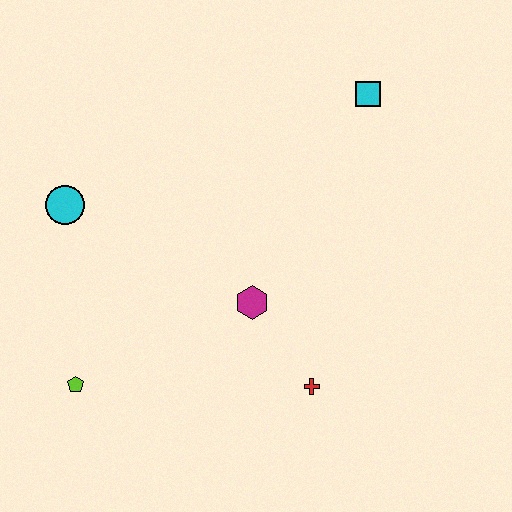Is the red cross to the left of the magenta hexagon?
No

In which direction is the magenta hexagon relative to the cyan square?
The magenta hexagon is below the cyan square.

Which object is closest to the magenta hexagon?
The red cross is closest to the magenta hexagon.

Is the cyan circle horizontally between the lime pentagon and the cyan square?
No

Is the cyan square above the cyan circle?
Yes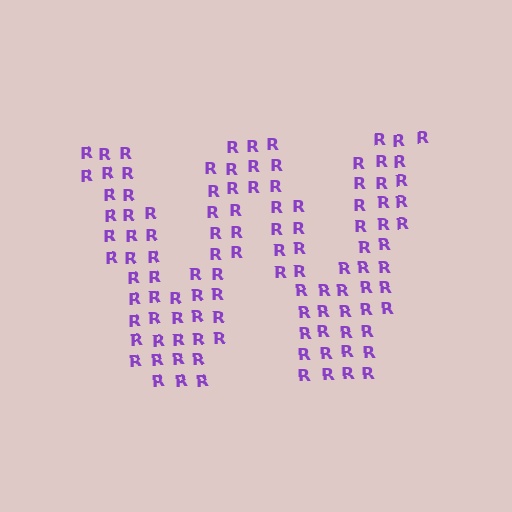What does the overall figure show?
The overall figure shows the letter W.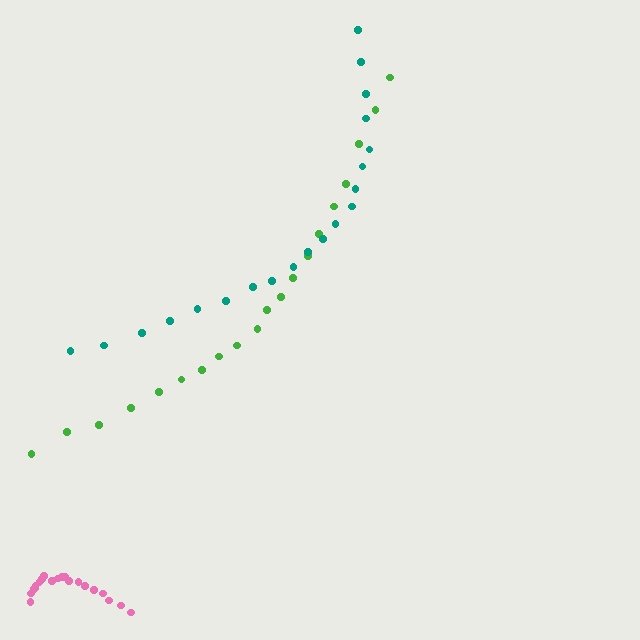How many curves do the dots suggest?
There are 3 distinct paths.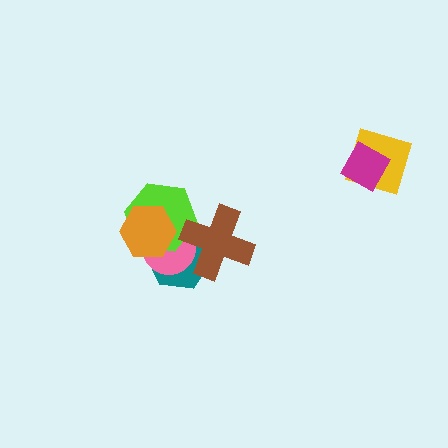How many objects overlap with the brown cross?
3 objects overlap with the brown cross.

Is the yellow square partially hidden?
Yes, it is partially covered by another shape.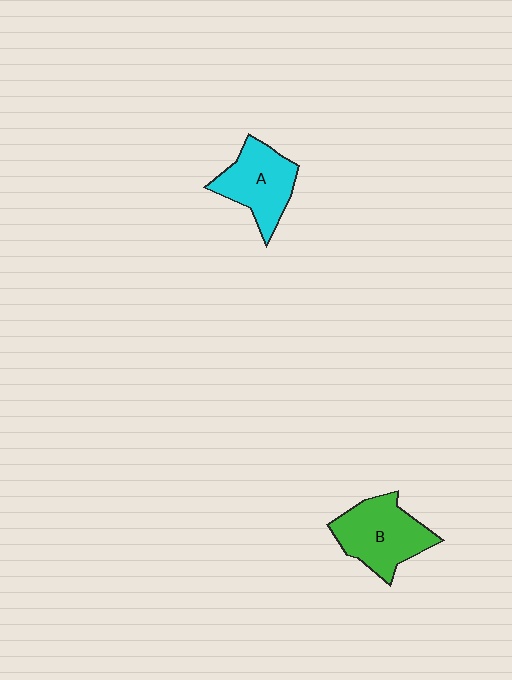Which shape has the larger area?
Shape B (green).